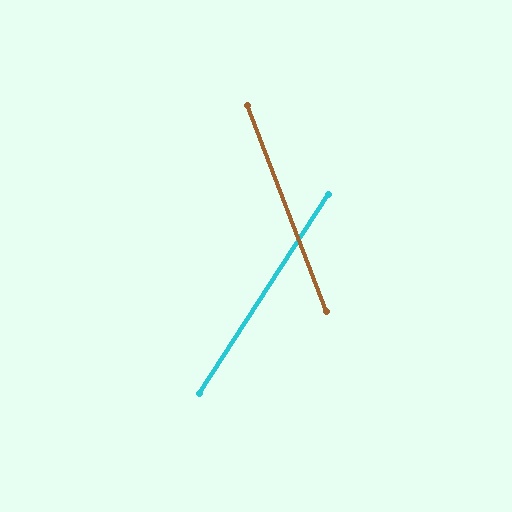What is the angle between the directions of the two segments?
Approximately 54 degrees.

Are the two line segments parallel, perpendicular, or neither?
Neither parallel nor perpendicular — they differ by about 54°.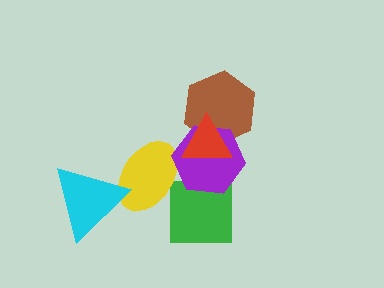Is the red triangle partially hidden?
No, no other shape covers it.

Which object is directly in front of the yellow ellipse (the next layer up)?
The purple hexagon is directly in front of the yellow ellipse.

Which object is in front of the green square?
The purple hexagon is in front of the green square.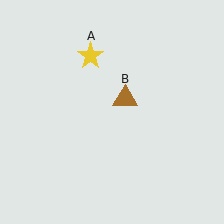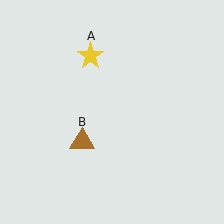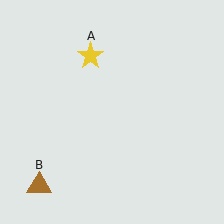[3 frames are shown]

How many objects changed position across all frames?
1 object changed position: brown triangle (object B).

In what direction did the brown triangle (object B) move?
The brown triangle (object B) moved down and to the left.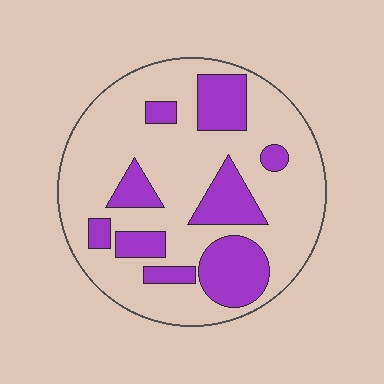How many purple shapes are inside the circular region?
9.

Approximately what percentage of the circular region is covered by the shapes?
Approximately 30%.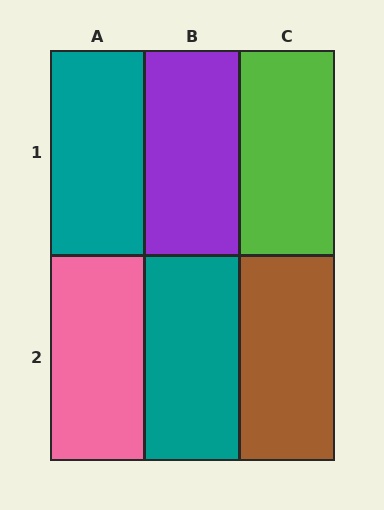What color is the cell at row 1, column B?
Purple.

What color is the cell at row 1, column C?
Lime.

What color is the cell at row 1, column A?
Teal.